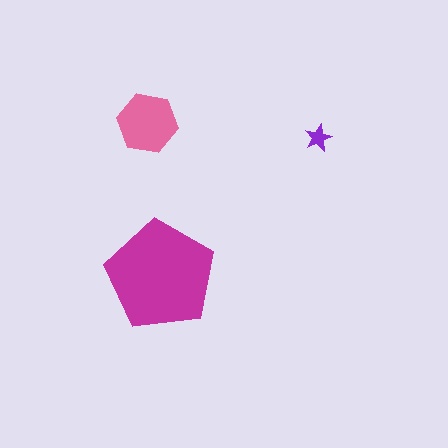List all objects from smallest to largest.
The purple star, the pink hexagon, the magenta pentagon.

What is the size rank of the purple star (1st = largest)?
3rd.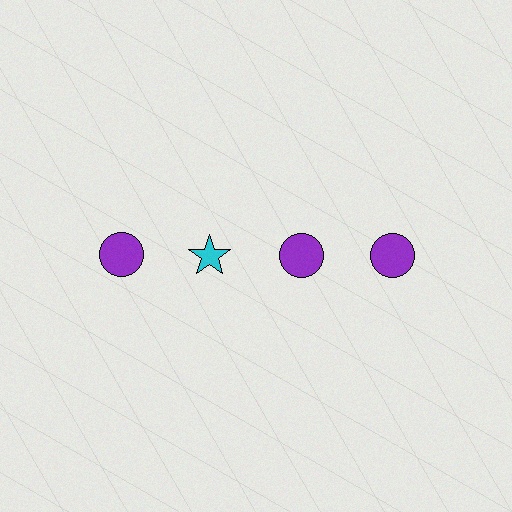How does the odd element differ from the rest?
It differs in both color (cyan instead of purple) and shape (star instead of circle).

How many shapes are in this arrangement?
There are 4 shapes arranged in a grid pattern.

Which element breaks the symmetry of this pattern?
The cyan star in the top row, second from left column breaks the symmetry. All other shapes are purple circles.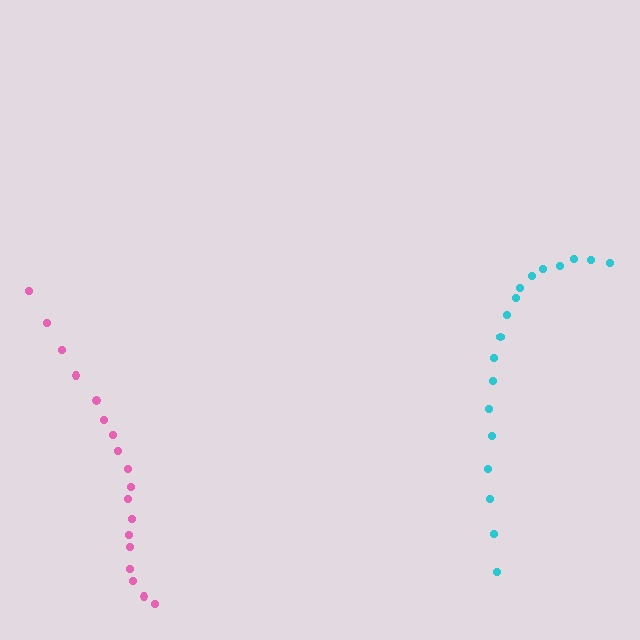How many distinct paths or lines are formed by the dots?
There are 2 distinct paths.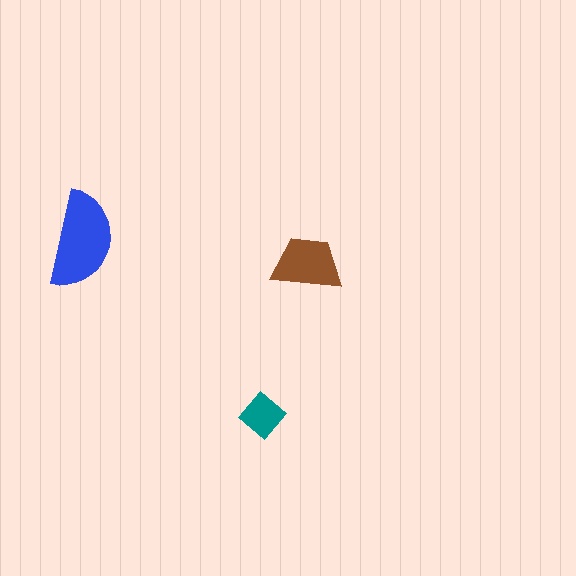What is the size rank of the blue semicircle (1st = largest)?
1st.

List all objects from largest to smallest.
The blue semicircle, the brown trapezoid, the teal diamond.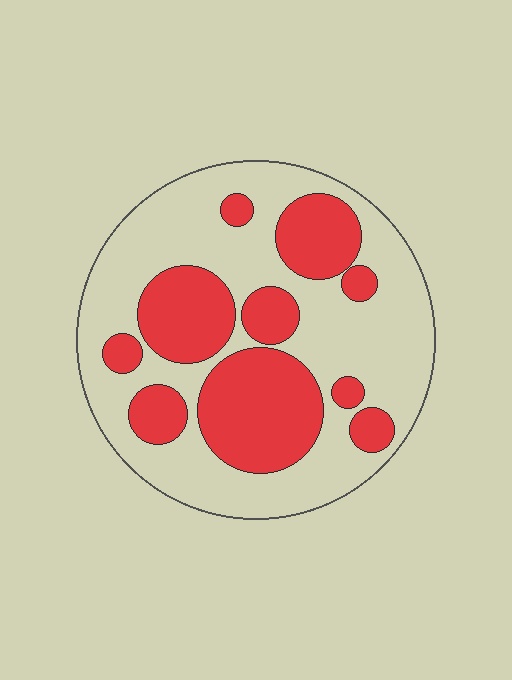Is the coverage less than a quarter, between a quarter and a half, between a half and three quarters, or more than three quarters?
Between a quarter and a half.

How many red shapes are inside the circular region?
10.